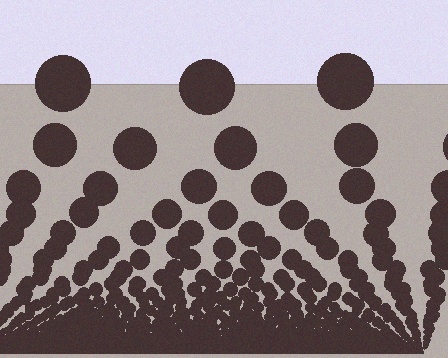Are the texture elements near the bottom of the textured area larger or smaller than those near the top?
Smaller. The gradient is inverted — elements near the bottom are smaller and denser.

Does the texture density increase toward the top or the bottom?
Density increases toward the bottom.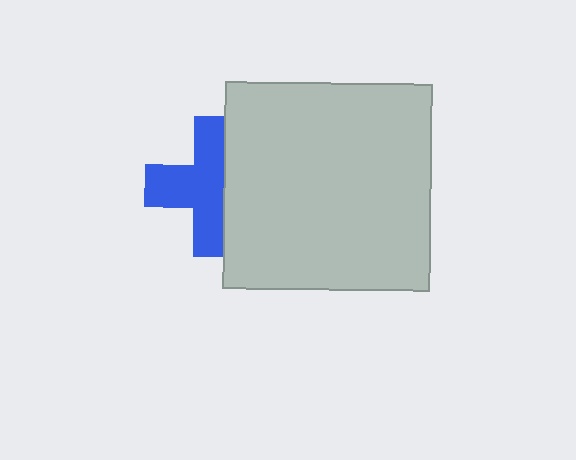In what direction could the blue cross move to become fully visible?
The blue cross could move left. That would shift it out from behind the light gray square entirely.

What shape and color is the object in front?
The object in front is a light gray square.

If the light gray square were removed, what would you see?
You would see the complete blue cross.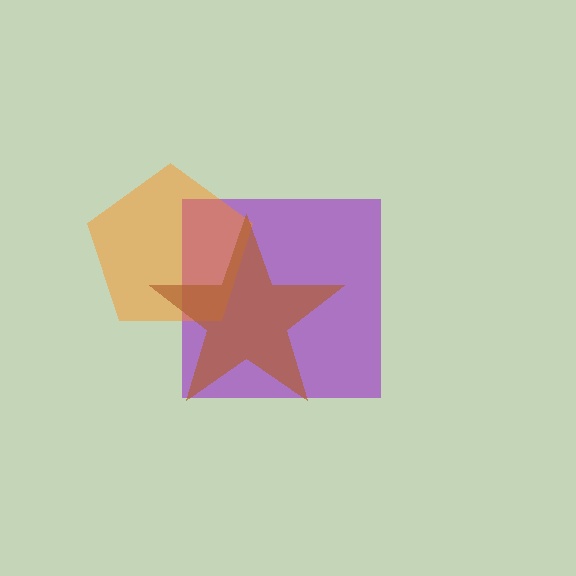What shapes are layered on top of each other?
The layered shapes are: a purple square, an orange pentagon, a brown star.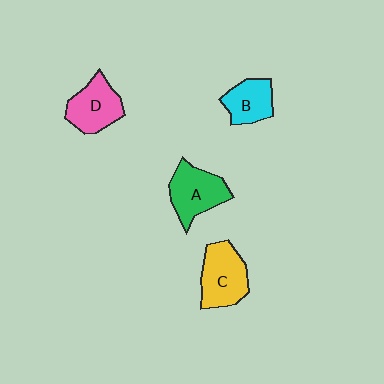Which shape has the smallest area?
Shape B (cyan).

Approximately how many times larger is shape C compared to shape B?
Approximately 1.4 times.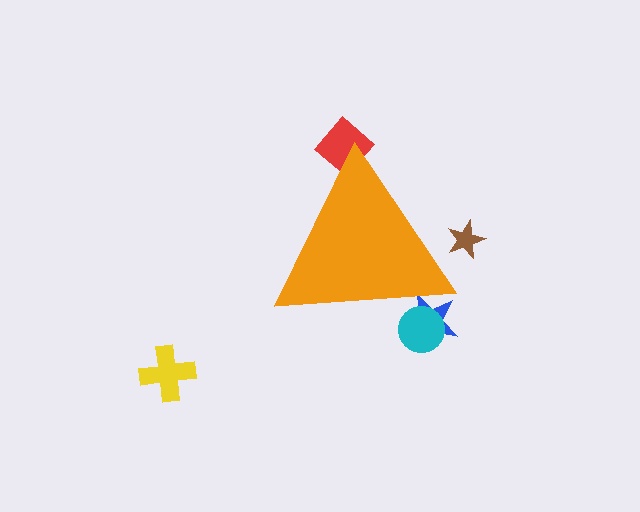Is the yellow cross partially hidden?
No, the yellow cross is fully visible.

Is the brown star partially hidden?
Yes, the brown star is partially hidden behind the orange triangle.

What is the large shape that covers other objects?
An orange triangle.